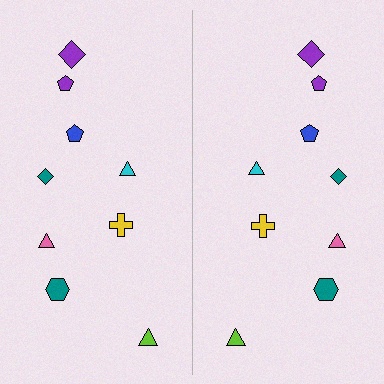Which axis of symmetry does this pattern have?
The pattern has a vertical axis of symmetry running through the center of the image.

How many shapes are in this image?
There are 18 shapes in this image.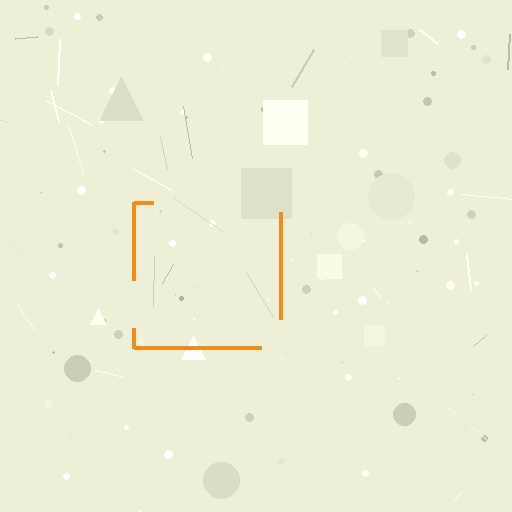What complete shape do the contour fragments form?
The contour fragments form a square.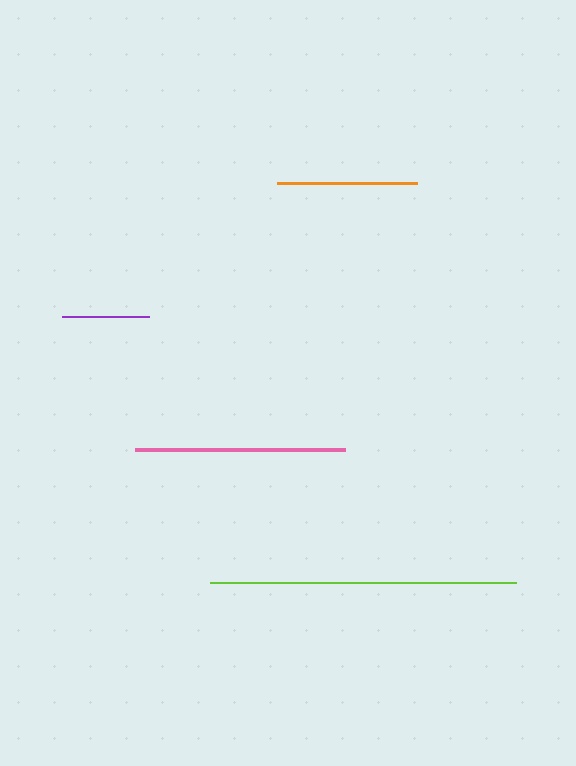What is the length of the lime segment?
The lime segment is approximately 306 pixels long.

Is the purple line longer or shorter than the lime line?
The lime line is longer than the purple line.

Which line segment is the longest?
The lime line is the longest at approximately 306 pixels.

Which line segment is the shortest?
The purple line is the shortest at approximately 87 pixels.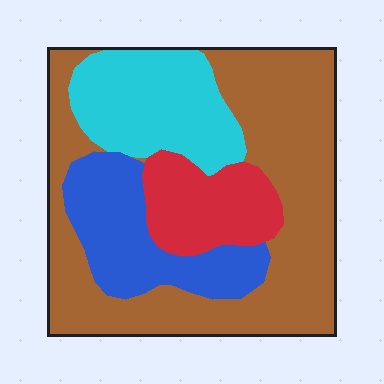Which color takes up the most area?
Brown, at roughly 50%.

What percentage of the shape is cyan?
Cyan takes up less than a quarter of the shape.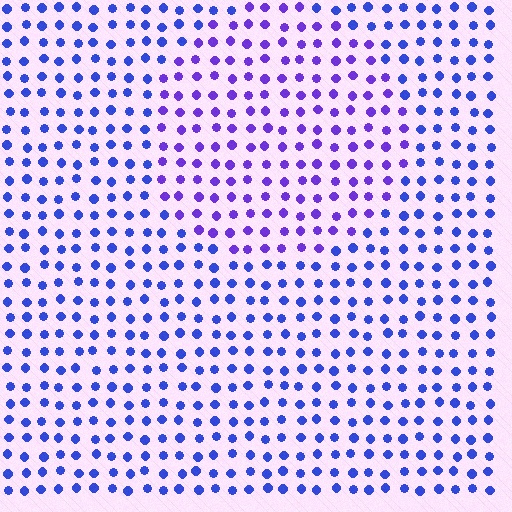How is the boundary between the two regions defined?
The boundary is defined purely by a slight shift in hue (about 30 degrees). Spacing, size, and orientation are identical on both sides.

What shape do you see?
I see a circle.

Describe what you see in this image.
The image is filled with small blue elements in a uniform arrangement. A circle-shaped region is visible where the elements are tinted to a slightly different hue, forming a subtle color boundary.